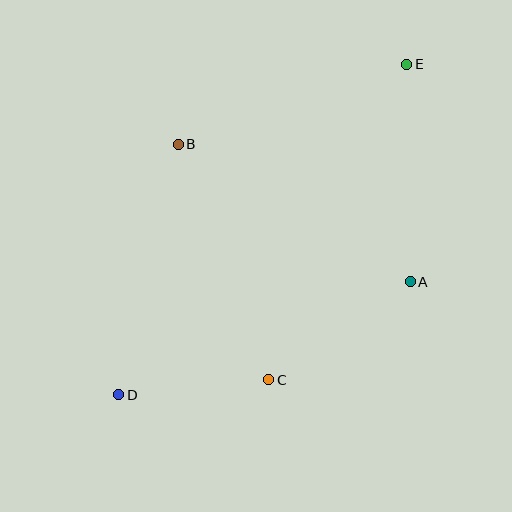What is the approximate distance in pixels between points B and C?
The distance between B and C is approximately 253 pixels.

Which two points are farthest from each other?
Points D and E are farthest from each other.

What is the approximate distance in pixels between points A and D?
The distance between A and D is approximately 312 pixels.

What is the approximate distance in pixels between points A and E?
The distance between A and E is approximately 218 pixels.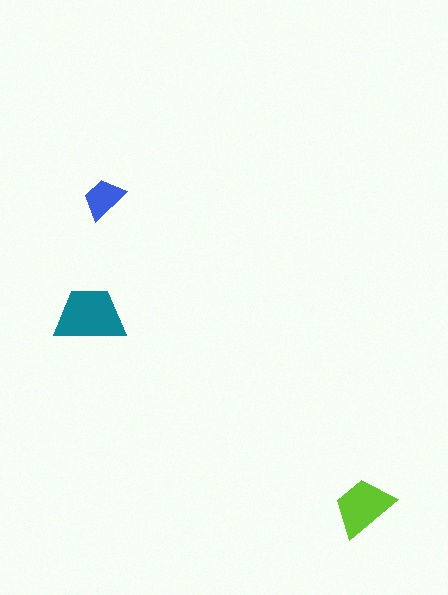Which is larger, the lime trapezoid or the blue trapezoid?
The lime one.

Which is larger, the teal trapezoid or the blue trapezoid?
The teal one.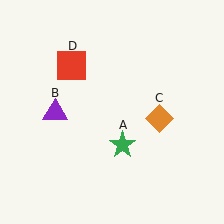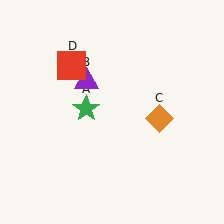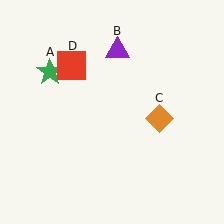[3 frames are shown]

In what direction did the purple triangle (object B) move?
The purple triangle (object B) moved up and to the right.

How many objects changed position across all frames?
2 objects changed position: green star (object A), purple triangle (object B).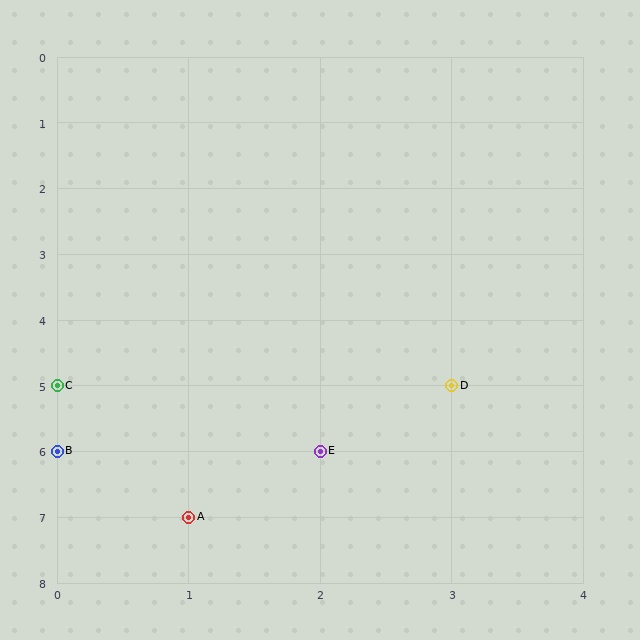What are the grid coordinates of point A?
Point A is at grid coordinates (1, 7).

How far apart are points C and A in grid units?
Points C and A are 1 column and 2 rows apart (about 2.2 grid units diagonally).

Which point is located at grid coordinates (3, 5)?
Point D is at (3, 5).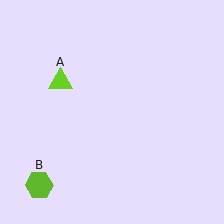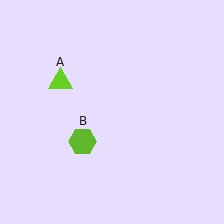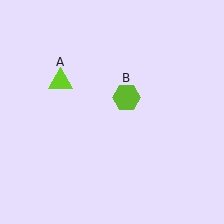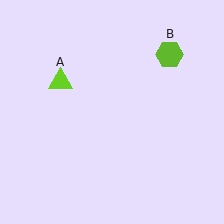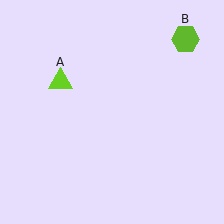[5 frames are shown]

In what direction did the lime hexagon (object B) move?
The lime hexagon (object B) moved up and to the right.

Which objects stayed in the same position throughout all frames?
Lime triangle (object A) remained stationary.